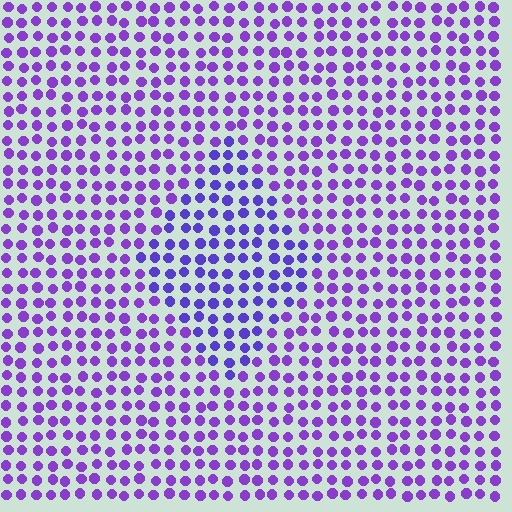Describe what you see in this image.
The image is filled with small purple elements in a uniform arrangement. A diamond-shaped region is visible where the elements are tinted to a slightly different hue, forming a subtle color boundary.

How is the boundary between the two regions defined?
The boundary is defined purely by a slight shift in hue (about 21 degrees). Spacing, size, and orientation are identical on both sides.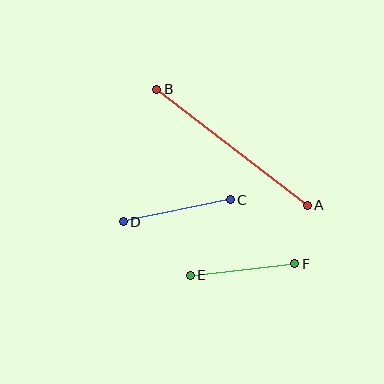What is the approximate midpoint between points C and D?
The midpoint is at approximately (177, 211) pixels.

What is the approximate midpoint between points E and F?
The midpoint is at approximately (242, 269) pixels.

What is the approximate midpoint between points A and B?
The midpoint is at approximately (232, 147) pixels.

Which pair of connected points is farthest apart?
Points A and B are farthest apart.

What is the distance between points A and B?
The distance is approximately 190 pixels.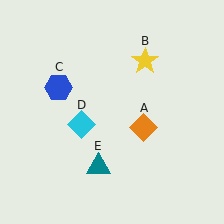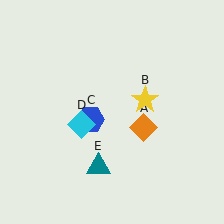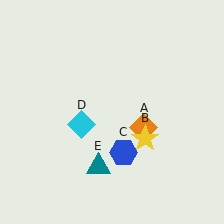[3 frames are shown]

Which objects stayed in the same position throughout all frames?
Orange diamond (object A) and cyan diamond (object D) and teal triangle (object E) remained stationary.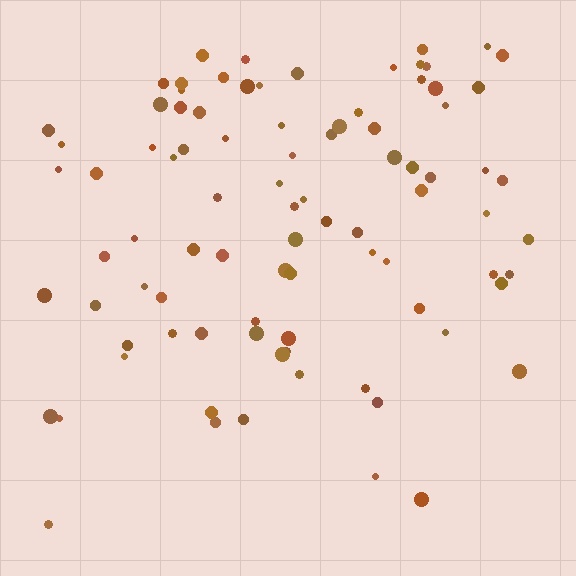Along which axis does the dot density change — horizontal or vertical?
Vertical.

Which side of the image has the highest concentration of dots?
The top.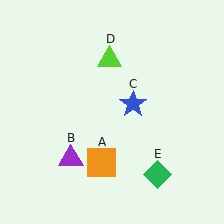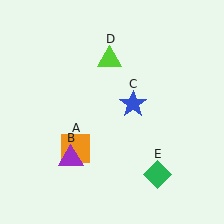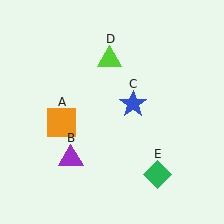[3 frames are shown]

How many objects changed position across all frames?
1 object changed position: orange square (object A).